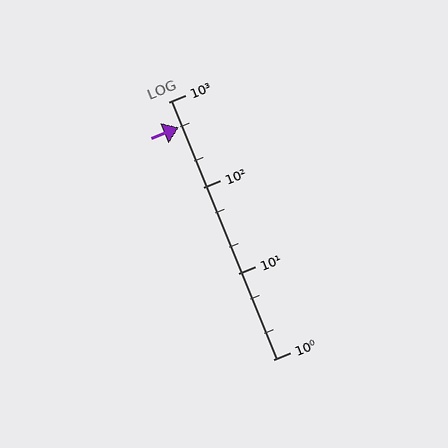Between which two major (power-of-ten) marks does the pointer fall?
The pointer is between 100 and 1000.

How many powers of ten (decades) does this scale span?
The scale spans 3 decades, from 1 to 1000.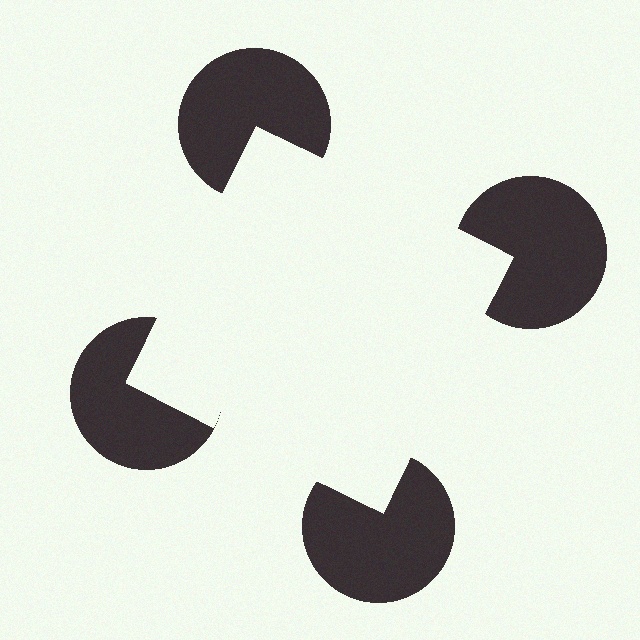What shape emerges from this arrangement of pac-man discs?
An illusory square — its edges are inferred from the aligned wedge cuts in the pac-man discs, not physically drawn.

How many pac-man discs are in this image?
There are 4 — one at each vertex of the illusory square.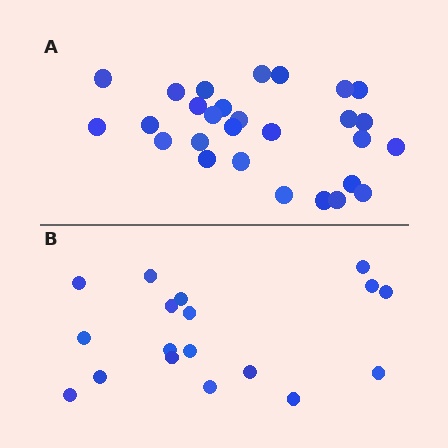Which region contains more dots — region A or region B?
Region A (the top region) has more dots.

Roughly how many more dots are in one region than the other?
Region A has roughly 10 or so more dots than region B.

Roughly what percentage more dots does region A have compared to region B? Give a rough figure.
About 55% more.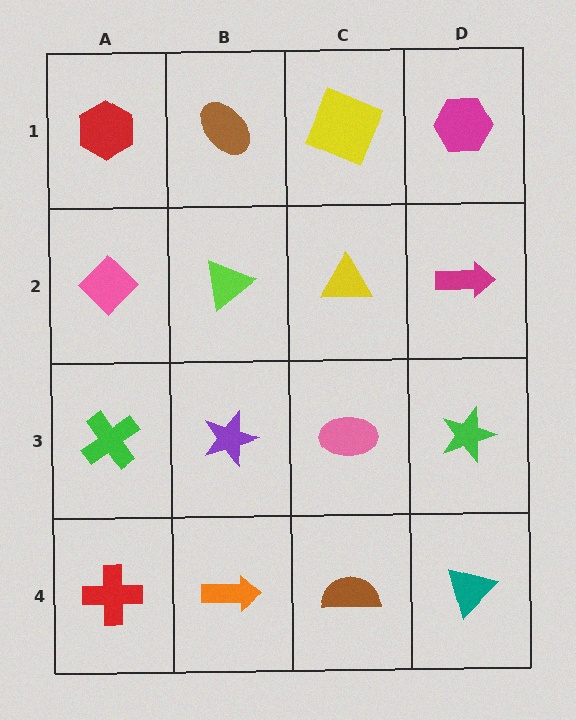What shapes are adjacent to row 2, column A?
A red hexagon (row 1, column A), a green cross (row 3, column A), a lime triangle (row 2, column B).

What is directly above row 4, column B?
A purple star.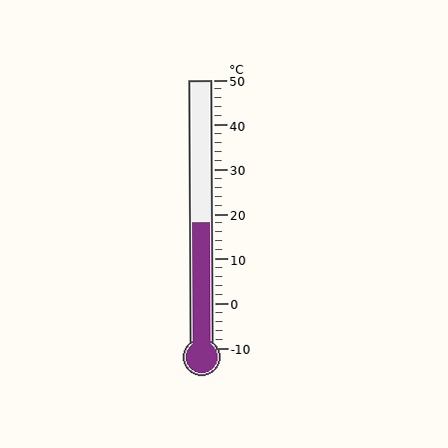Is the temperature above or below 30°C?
The temperature is below 30°C.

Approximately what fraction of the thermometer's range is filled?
The thermometer is filled to approximately 45% of its range.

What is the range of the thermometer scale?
The thermometer scale ranges from -10°C to 50°C.